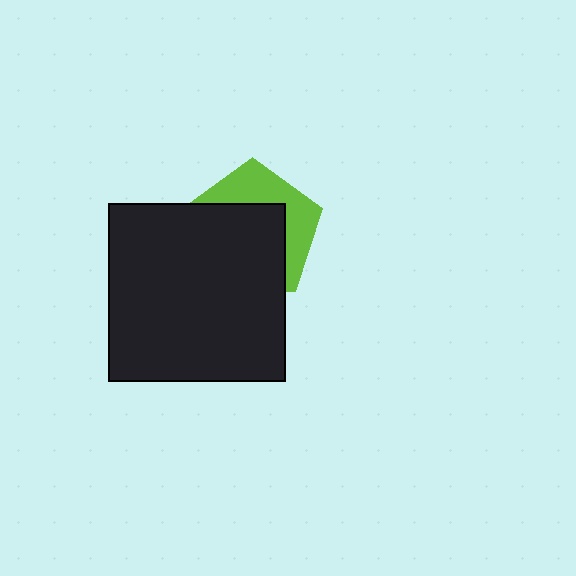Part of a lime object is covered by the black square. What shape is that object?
It is a pentagon.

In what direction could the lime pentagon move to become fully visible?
The lime pentagon could move toward the upper-right. That would shift it out from behind the black square entirely.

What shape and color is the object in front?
The object in front is a black square.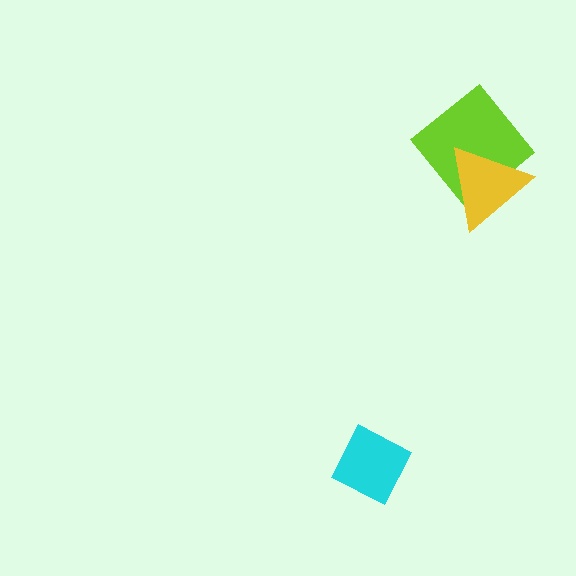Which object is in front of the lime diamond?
The yellow triangle is in front of the lime diamond.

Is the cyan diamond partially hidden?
No, no other shape covers it.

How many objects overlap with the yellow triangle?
1 object overlaps with the yellow triangle.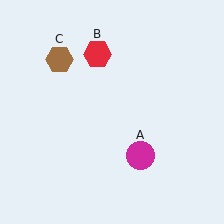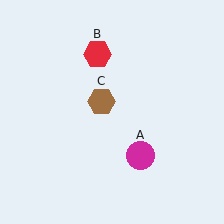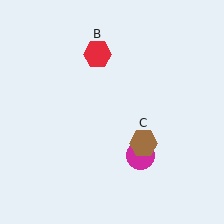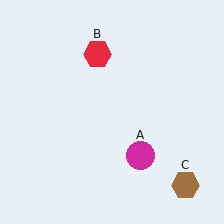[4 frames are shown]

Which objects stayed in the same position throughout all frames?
Magenta circle (object A) and red hexagon (object B) remained stationary.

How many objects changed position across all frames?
1 object changed position: brown hexagon (object C).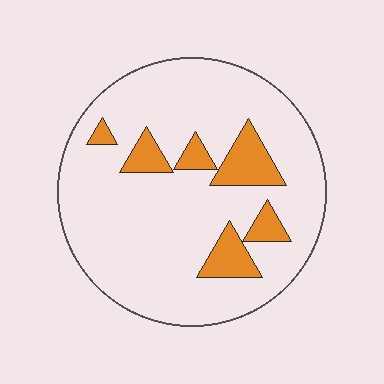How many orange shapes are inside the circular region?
6.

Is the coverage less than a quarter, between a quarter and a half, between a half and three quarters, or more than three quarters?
Less than a quarter.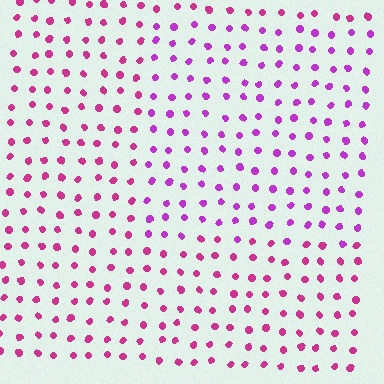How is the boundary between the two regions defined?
The boundary is defined purely by a slight shift in hue (about 30 degrees). Spacing, size, and orientation are identical on both sides.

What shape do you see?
I see a rectangle.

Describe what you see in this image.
The image is filled with small magenta elements in a uniform arrangement. A rectangle-shaped region is visible where the elements are tinted to a slightly different hue, forming a subtle color boundary.